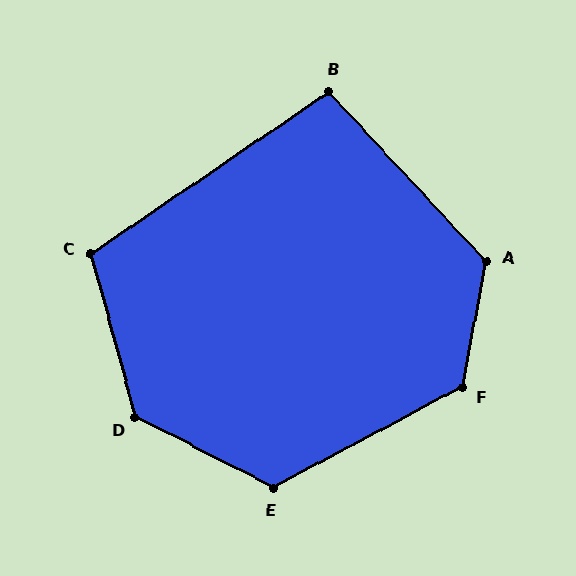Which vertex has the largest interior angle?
D, at approximately 132 degrees.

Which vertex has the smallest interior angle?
B, at approximately 99 degrees.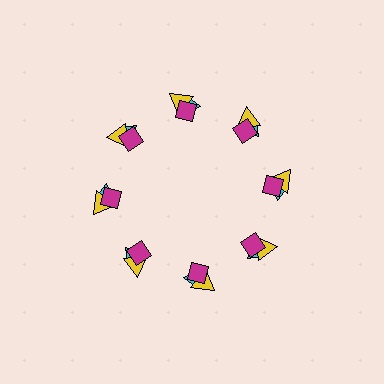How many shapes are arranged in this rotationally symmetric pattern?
There are 24 shapes, arranged in 8 groups of 3.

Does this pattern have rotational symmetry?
Yes, this pattern has 8-fold rotational symmetry. It looks the same after rotating 45 degrees around the center.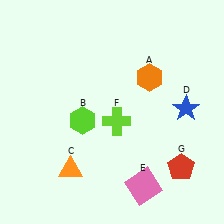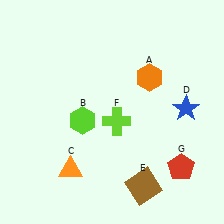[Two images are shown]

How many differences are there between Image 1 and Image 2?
There is 1 difference between the two images.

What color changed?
The square (E) changed from pink in Image 1 to brown in Image 2.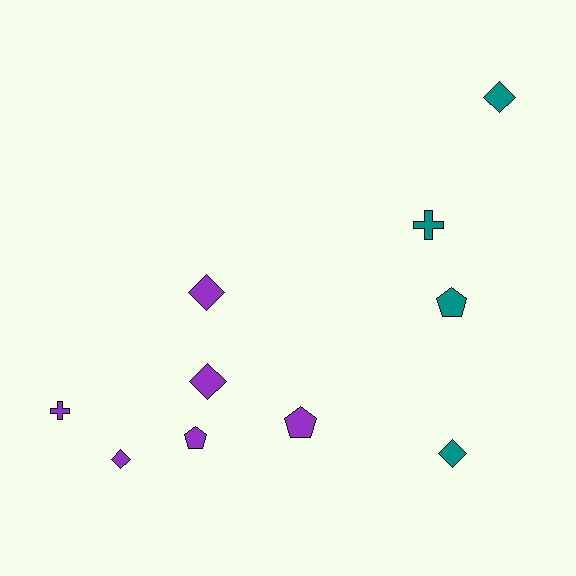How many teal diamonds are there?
There are 2 teal diamonds.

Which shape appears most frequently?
Diamond, with 5 objects.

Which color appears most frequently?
Purple, with 6 objects.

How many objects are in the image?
There are 10 objects.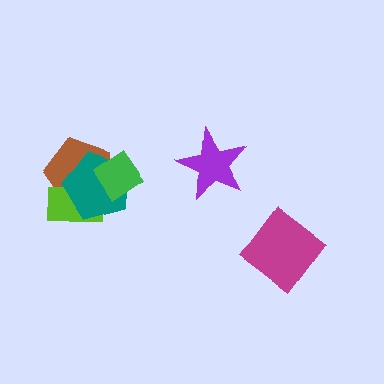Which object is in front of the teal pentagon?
The green diamond is in front of the teal pentagon.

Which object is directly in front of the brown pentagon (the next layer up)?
The lime rectangle is directly in front of the brown pentagon.